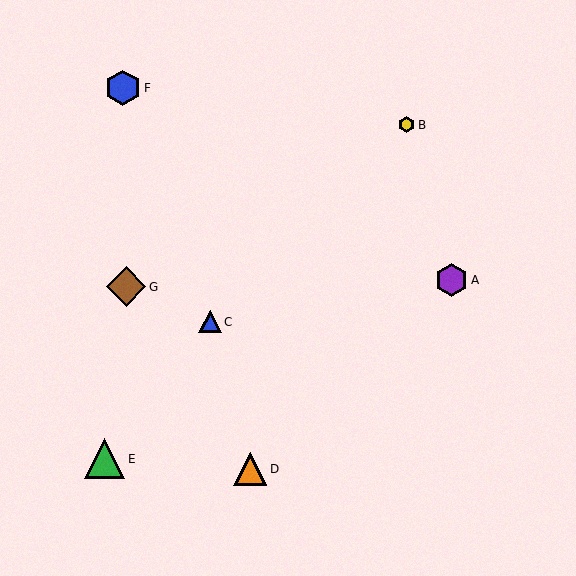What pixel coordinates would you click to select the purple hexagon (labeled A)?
Click at (451, 280) to select the purple hexagon A.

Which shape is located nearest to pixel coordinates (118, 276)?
The brown diamond (labeled G) at (126, 287) is nearest to that location.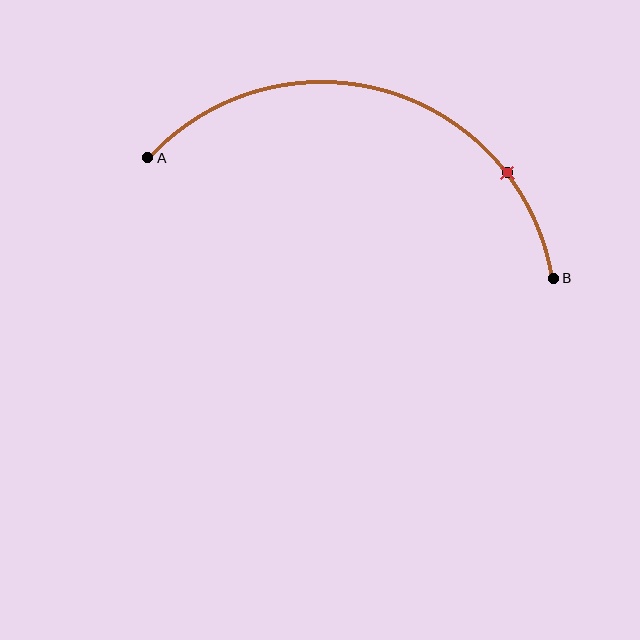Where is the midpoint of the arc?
The arc midpoint is the point on the curve farthest from the straight line joining A and B. It sits above that line.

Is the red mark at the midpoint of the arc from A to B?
No. The red mark lies on the arc but is closer to endpoint B. The arc midpoint would be at the point on the curve equidistant along the arc from both A and B.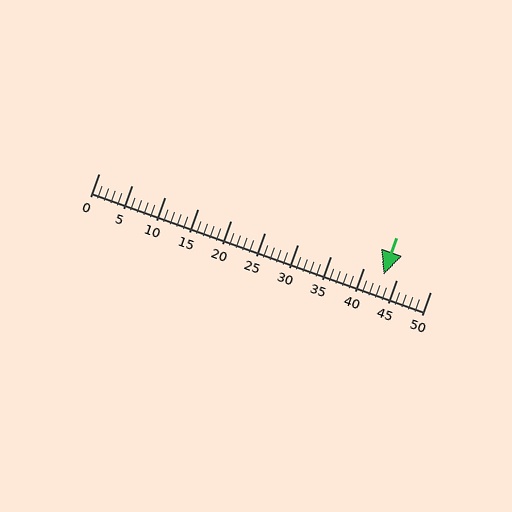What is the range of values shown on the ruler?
The ruler shows values from 0 to 50.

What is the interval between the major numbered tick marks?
The major tick marks are spaced 5 units apart.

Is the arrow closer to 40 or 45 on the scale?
The arrow is closer to 45.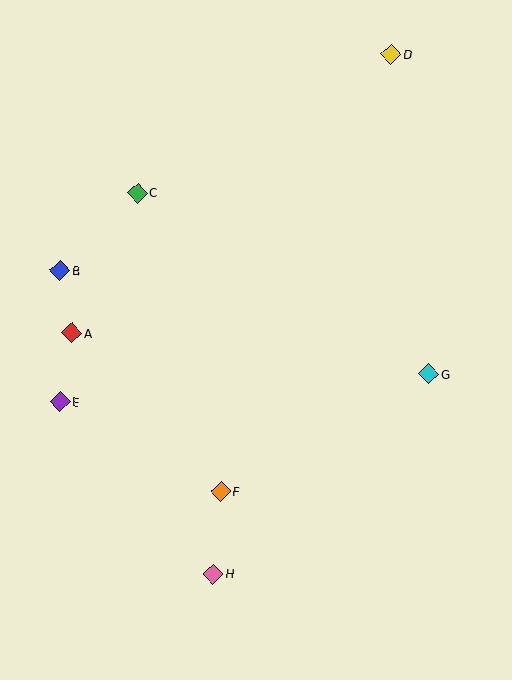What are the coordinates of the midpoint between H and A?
The midpoint between H and A is at (143, 453).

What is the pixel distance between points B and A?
The distance between B and A is 64 pixels.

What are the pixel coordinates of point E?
Point E is at (60, 402).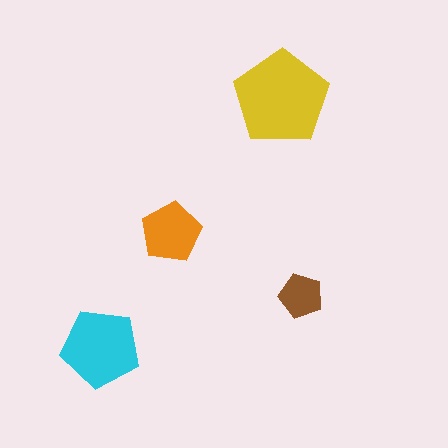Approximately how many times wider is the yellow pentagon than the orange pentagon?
About 1.5 times wider.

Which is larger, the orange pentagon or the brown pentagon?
The orange one.